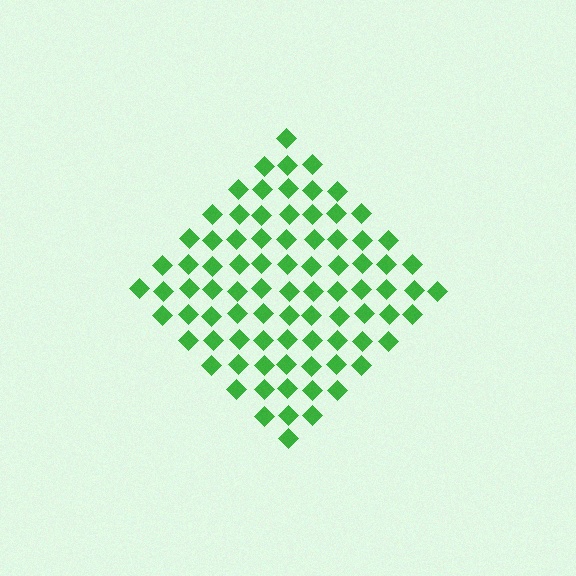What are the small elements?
The small elements are diamonds.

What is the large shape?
The large shape is a diamond.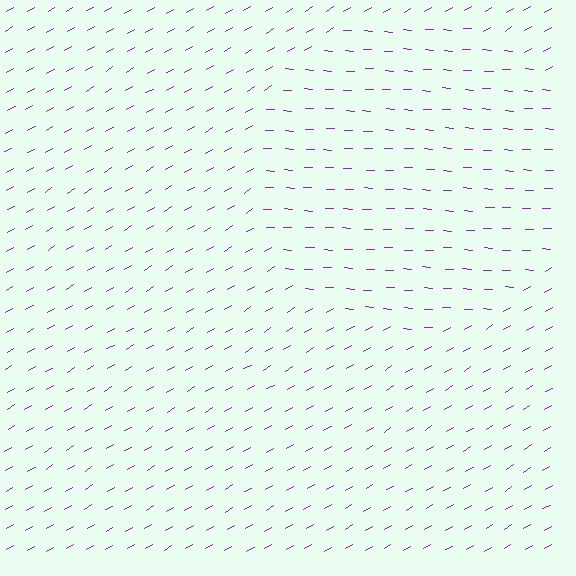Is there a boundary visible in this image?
Yes, there is a texture boundary formed by a change in line orientation.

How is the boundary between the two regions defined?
The boundary is defined purely by a change in line orientation (approximately 34 degrees difference). All lines are the same color and thickness.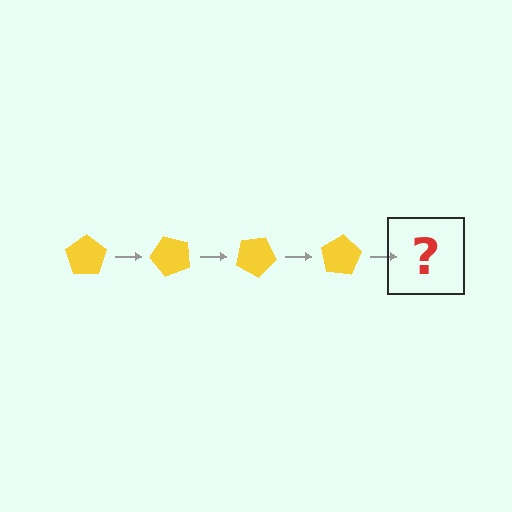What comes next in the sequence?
The next element should be a yellow pentagon rotated 200 degrees.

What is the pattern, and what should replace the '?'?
The pattern is that the pentagon rotates 50 degrees each step. The '?' should be a yellow pentagon rotated 200 degrees.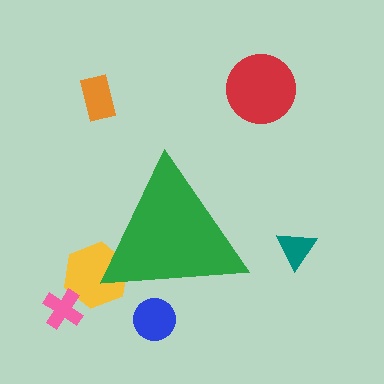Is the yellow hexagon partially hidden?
Yes, the yellow hexagon is partially hidden behind the green triangle.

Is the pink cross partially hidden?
No, the pink cross is fully visible.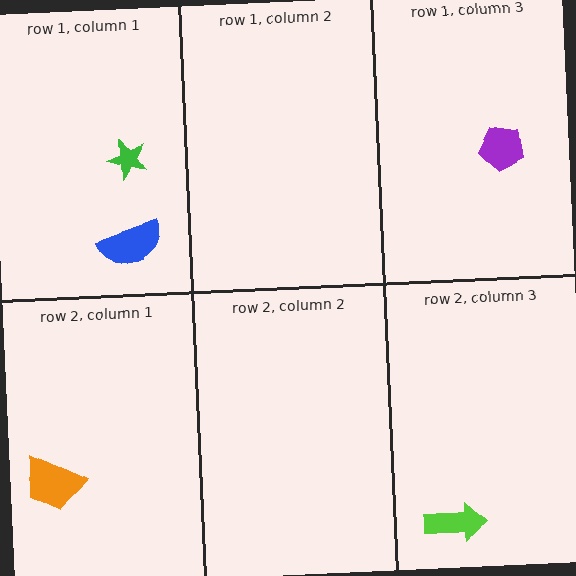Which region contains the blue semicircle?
The row 1, column 1 region.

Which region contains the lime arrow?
The row 2, column 3 region.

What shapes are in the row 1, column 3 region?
The purple pentagon.